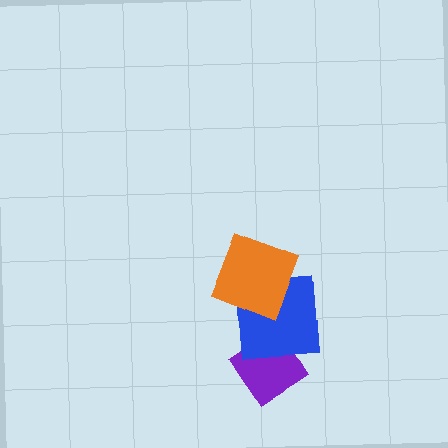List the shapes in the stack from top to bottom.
From top to bottom: the orange square, the blue square, the purple diamond.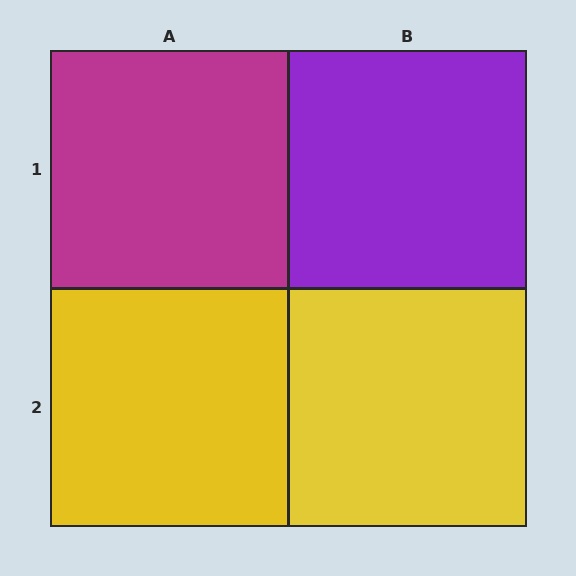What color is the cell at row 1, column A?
Magenta.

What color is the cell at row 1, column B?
Purple.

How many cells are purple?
1 cell is purple.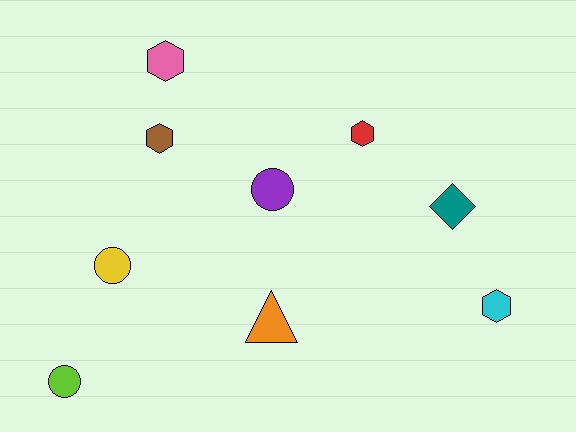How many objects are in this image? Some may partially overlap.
There are 9 objects.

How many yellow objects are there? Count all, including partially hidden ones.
There is 1 yellow object.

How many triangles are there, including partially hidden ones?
There is 1 triangle.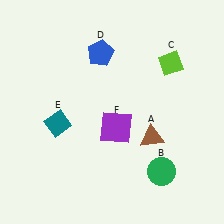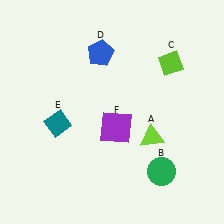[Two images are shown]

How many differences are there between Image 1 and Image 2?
There is 1 difference between the two images.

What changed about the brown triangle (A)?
In Image 1, A is brown. In Image 2, it changed to lime.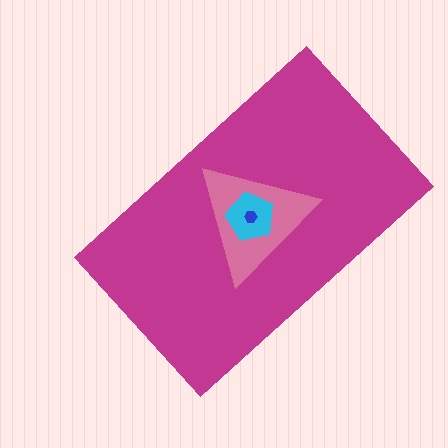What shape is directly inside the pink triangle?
The cyan pentagon.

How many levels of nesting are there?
4.